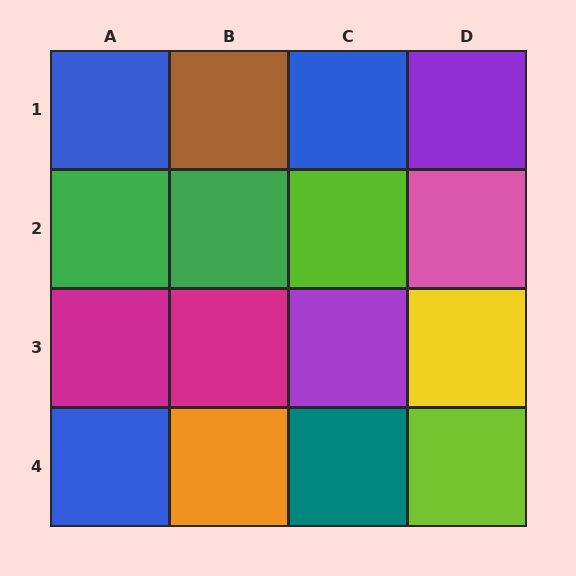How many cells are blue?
3 cells are blue.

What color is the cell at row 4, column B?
Orange.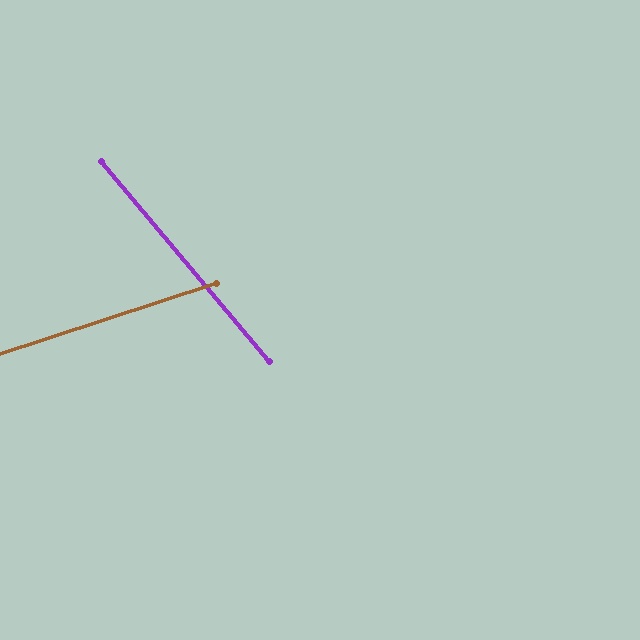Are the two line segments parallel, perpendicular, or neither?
Neither parallel nor perpendicular — they differ by about 68°.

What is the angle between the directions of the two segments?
Approximately 68 degrees.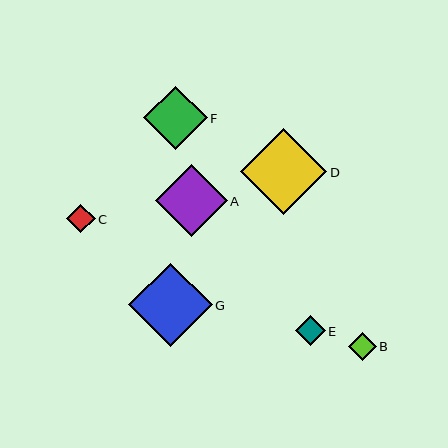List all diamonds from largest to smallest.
From largest to smallest: D, G, A, F, E, C, B.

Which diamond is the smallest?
Diamond B is the smallest with a size of approximately 28 pixels.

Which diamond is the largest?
Diamond D is the largest with a size of approximately 86 pixels.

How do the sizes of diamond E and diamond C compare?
Diamond E and diamond C are approximately the same size.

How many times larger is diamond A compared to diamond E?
Diamond A is approximately 2.4 times the size of diamond E.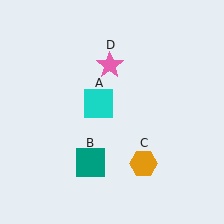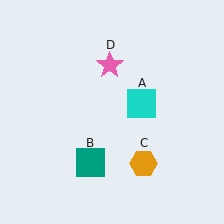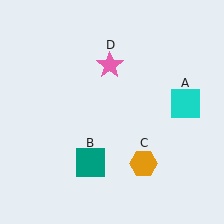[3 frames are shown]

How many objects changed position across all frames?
1 object changed position: cyan square (object A).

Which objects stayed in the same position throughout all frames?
Teal square (object B) and orange hexagon (object C) and pink star (object D) remained stationary.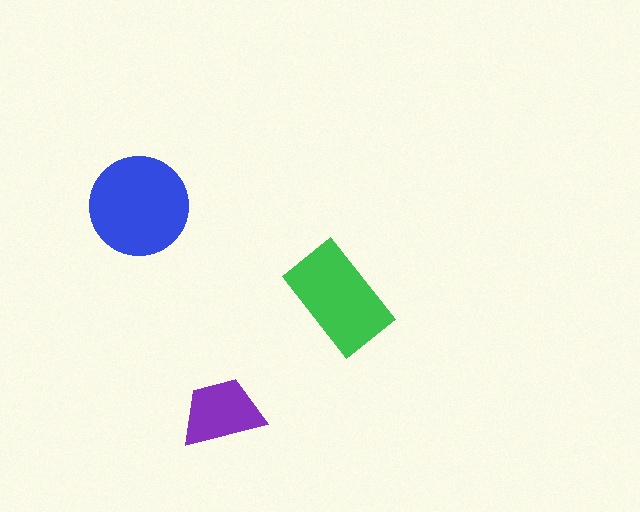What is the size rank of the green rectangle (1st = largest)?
2nd.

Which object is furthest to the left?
The blue circle is leftmost.